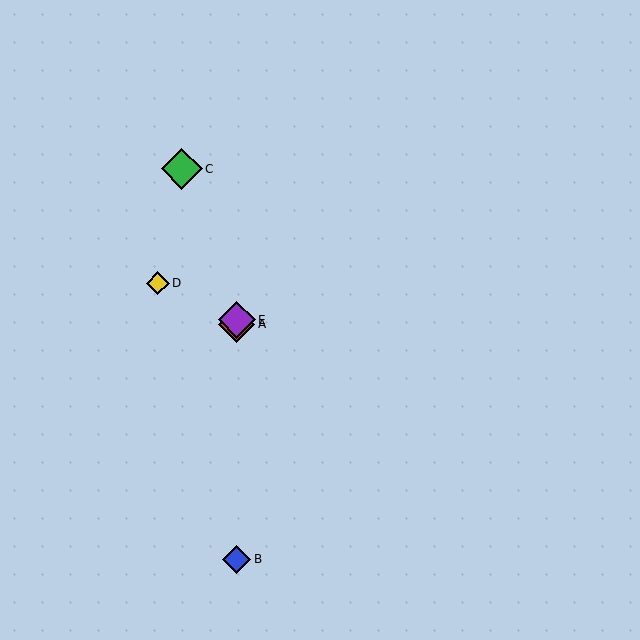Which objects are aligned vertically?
Objects A, B, E are aligned vertically.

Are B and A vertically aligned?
Yes, both are at x≈237.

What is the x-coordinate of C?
Object C is at x≈182.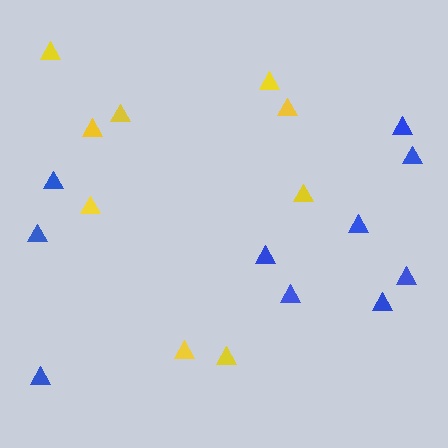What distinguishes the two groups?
There are 2 groups: one group of blue triangles (10) and one group of yellow triangles (9).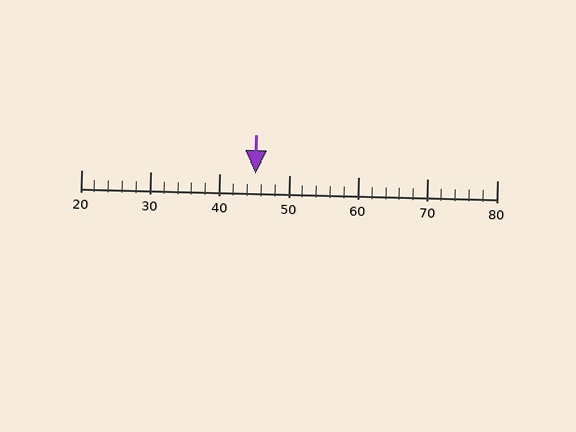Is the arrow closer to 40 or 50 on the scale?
The arrow is closer to 50.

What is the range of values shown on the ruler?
The ruler shows values from 20 to 80.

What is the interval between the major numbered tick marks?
The major tick marks are spaced 10 units apart.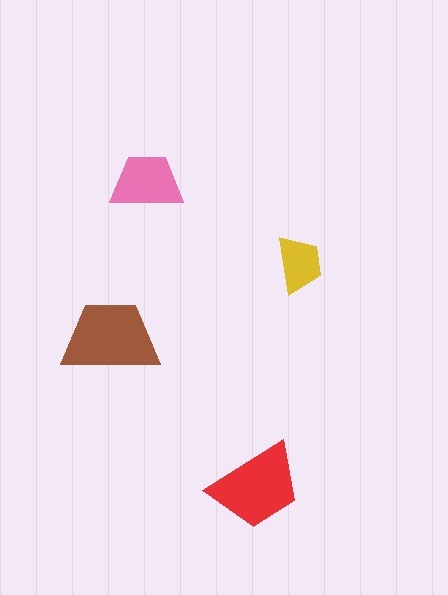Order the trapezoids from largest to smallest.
the brown one, the red one, the pink one, the yellow one.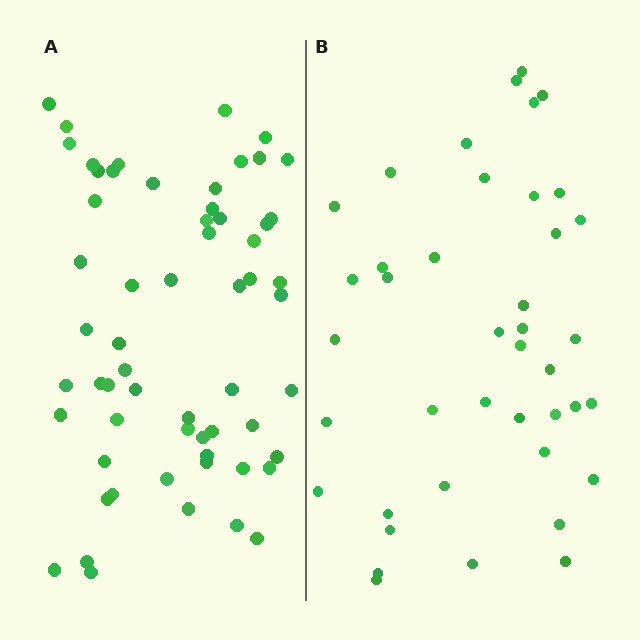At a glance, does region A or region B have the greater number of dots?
Region A (the left region) has more dots.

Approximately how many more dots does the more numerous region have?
Region A has approximately 20 more dots than region B.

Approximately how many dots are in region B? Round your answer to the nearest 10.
About 40 dots. (The exact count is 41, which rounds to 40.)